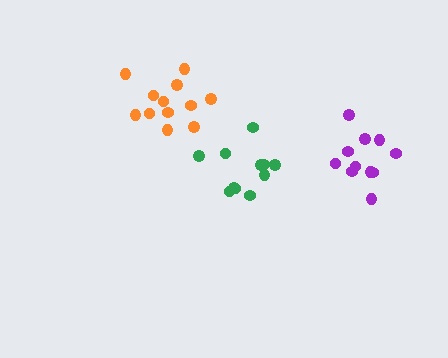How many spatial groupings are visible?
There are 3 spatial groupings.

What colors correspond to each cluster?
The clusters are colored: green, purple, orange.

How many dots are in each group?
Group 1: 11 dots, Group 2: 11 dots, Group 3: 12 dots (34 total).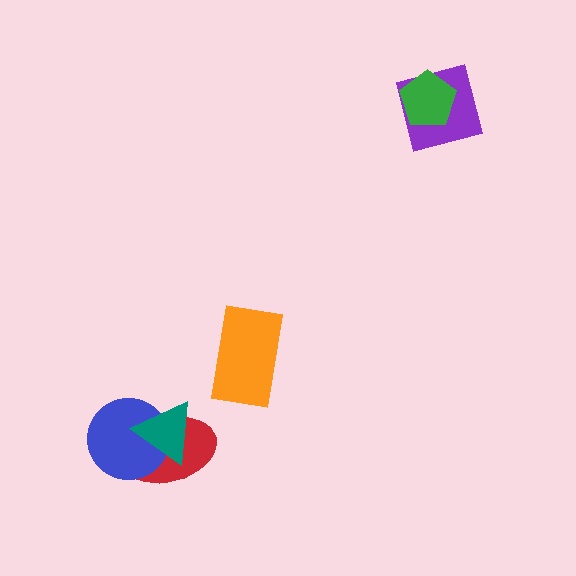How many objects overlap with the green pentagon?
1 object overlaps with the green pentagon.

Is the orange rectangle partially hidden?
No, no other shape covers it.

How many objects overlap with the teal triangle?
2 objects overlap with the teal triangle.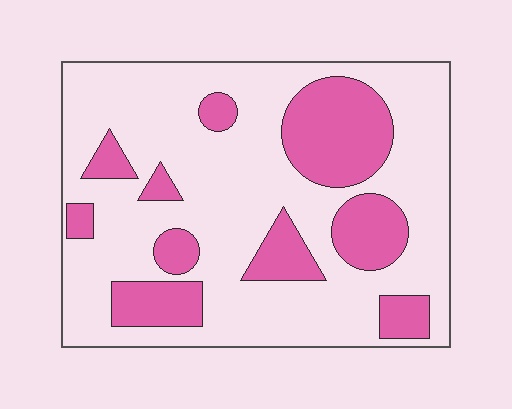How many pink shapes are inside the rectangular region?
10.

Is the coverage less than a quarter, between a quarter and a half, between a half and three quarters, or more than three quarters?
Between a quarter and a half.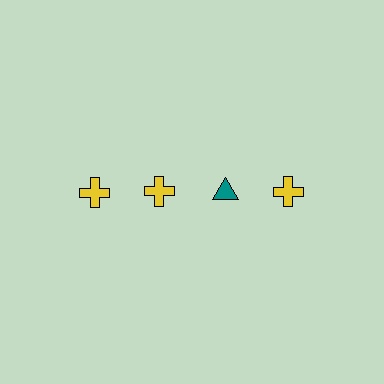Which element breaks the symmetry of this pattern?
The teal triangle in the top row, center column breaks the symmetry. All other shapes are yellow crosses.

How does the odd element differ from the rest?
It differs in both color (teal instead of yellow) and shape (triangle instead of cross).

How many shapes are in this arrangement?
There are 4 shapes arranged in a grid pattern.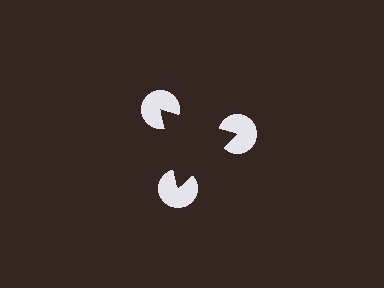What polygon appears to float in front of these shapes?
An illusory triangle — its edges are inferred from the aligned wedge cuts in the pac-man discs, not physically drawn.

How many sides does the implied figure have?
3 sides.